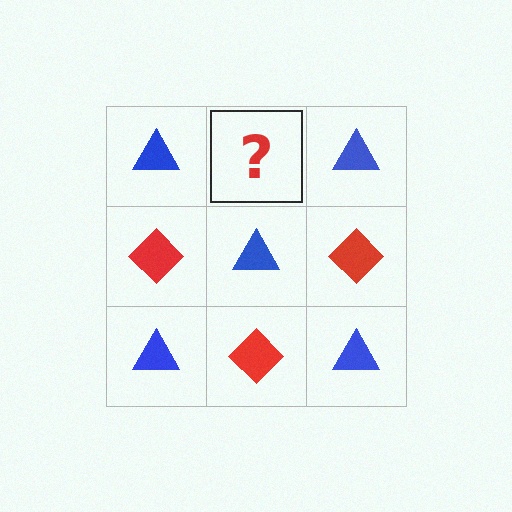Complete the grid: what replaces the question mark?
The question mark should be replaced with a red diamond.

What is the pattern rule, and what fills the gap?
The rule is that it alternates blue triangle and red diamond in a checkerboard pattern. The gap should be filled with a red diamond.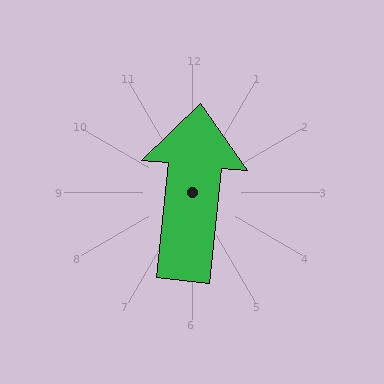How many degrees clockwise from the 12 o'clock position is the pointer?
Approximately 6 degrees.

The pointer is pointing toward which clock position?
Roughly 12 o'clock.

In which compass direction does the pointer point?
North.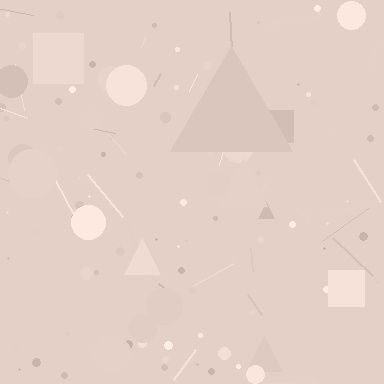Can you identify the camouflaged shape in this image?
The camouflaged shape is a triangle.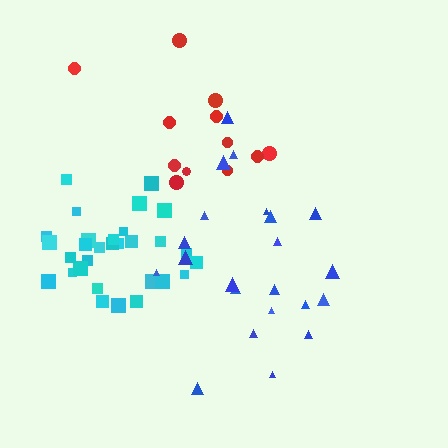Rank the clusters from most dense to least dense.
cyan, blue, red.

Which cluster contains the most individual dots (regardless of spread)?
Cyan (30).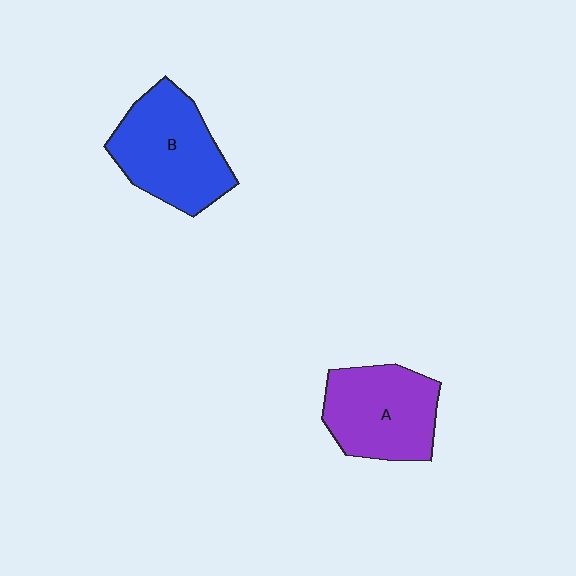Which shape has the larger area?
Shape B (blue).